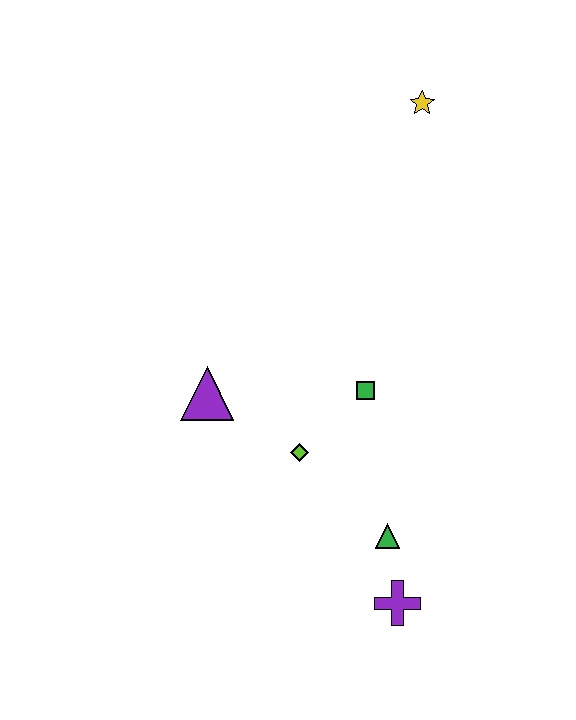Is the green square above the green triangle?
Yes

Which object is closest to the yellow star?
The green square is closest to the yellow star.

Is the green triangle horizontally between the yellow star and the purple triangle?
Yes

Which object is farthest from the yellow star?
The purple cross is farthest from the yellow star.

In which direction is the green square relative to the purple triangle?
The green square is to the right of the purple triangle.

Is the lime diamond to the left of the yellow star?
Yes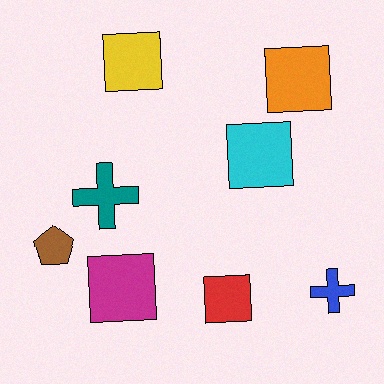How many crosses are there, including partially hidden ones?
There are 2 crosses.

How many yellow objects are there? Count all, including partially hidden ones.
There is 1 yellow object.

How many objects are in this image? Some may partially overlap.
There are 8 objects.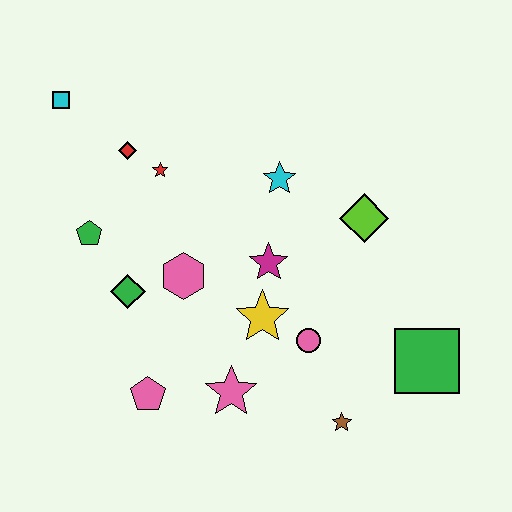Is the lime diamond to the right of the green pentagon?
Yes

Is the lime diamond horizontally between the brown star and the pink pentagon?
No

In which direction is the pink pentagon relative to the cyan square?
The pink pentagon is below the cyan square.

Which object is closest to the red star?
The red diamond is closest to the red star.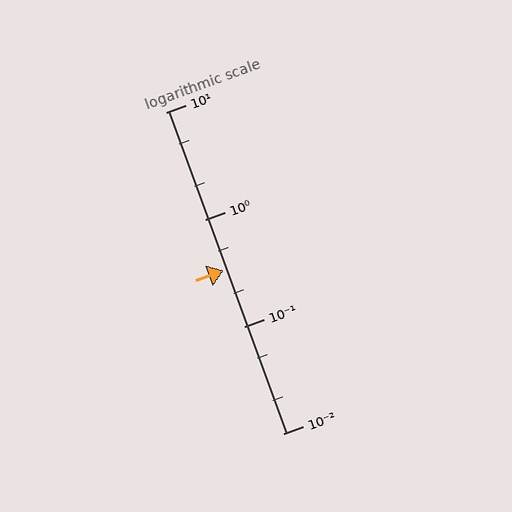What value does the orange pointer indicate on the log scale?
The pointer indicates approximately 0.33.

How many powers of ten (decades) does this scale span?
The scale spans 3 decades, from 0.01 to 10.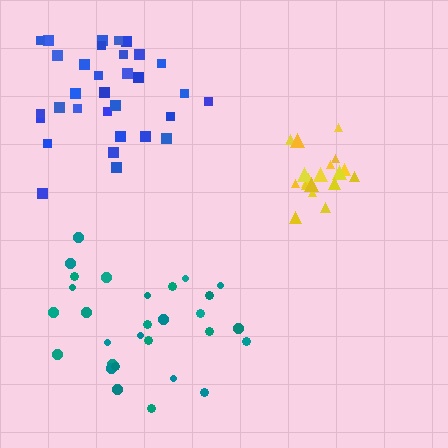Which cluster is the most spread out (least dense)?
Teal.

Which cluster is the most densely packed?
Yellow.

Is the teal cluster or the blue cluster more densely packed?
Blue.